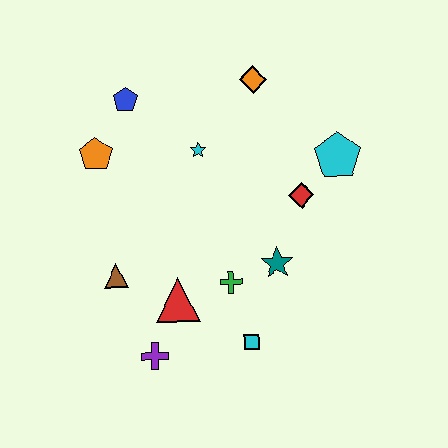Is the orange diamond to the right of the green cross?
Yes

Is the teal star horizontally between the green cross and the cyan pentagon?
Yes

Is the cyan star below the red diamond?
No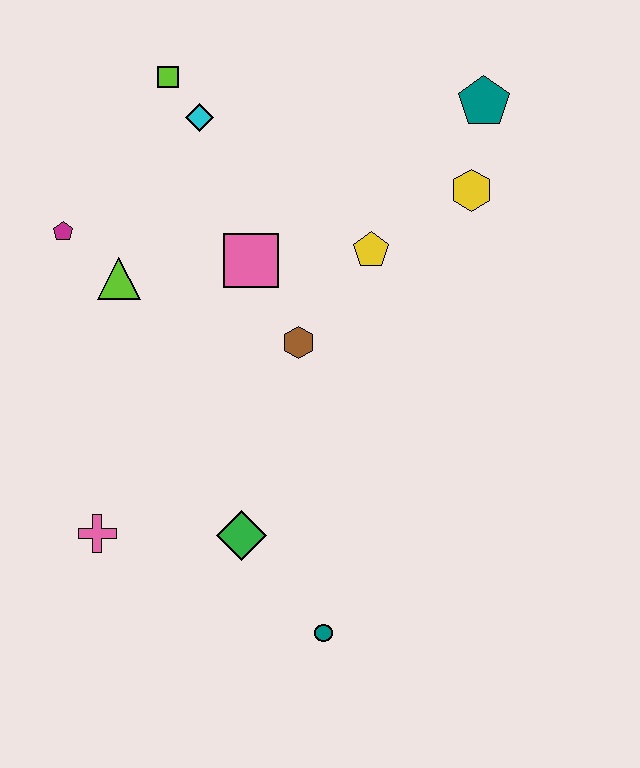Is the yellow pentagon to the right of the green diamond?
Yes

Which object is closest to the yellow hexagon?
The teal pentagon is closest to the yellow hexagon.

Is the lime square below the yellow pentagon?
No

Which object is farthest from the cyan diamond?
The teal circle is farthest from the cyan diamond.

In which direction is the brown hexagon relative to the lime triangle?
The brown hexagon is to the right of the lime triangle.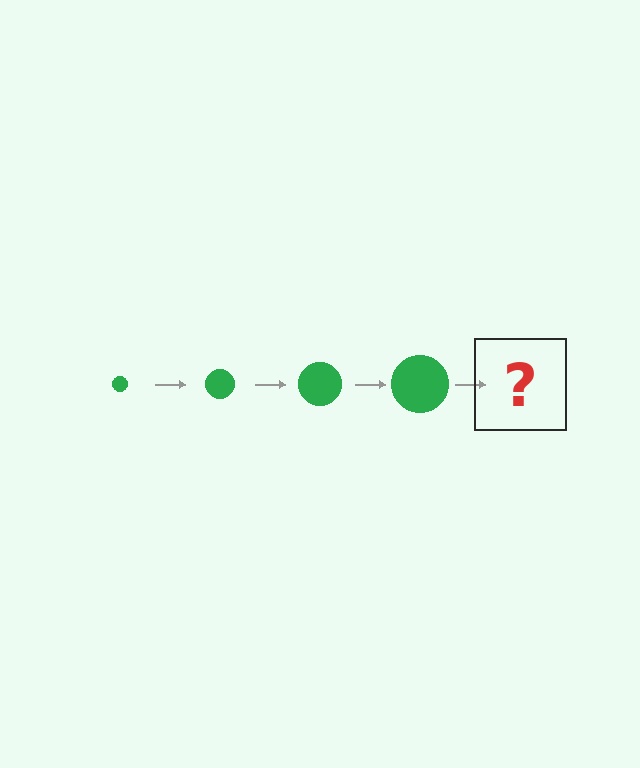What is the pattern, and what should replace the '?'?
The pattern is that the circle gets progressively larger each step. The '?' should be a green circle, larger than the previous one.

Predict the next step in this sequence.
The next step is a green circle, larger than the previous one.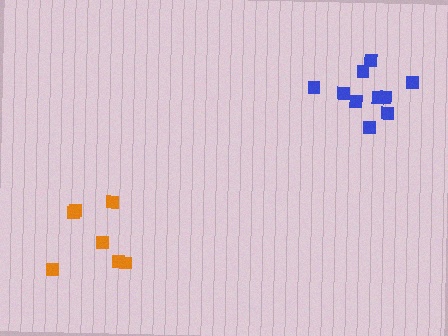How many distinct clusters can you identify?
There are 2 distinct clusters.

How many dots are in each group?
Group 1: 10 dots, Group 2: 7 dots (17 total).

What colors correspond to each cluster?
The clusters are colored: blue, orange.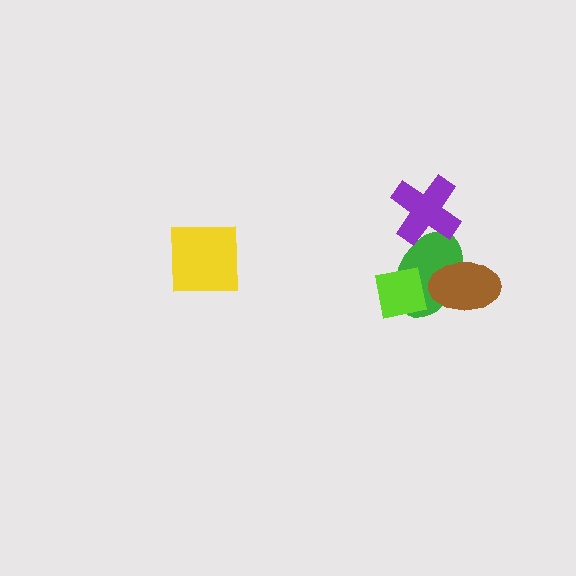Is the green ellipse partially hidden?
Yes, it is partially covered by another shape.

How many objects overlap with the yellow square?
0 objects overlap with the yellow square.